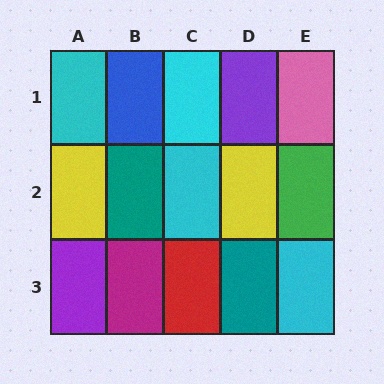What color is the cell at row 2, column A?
Yellow.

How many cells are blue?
1 cell is blue.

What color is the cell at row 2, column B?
Teal.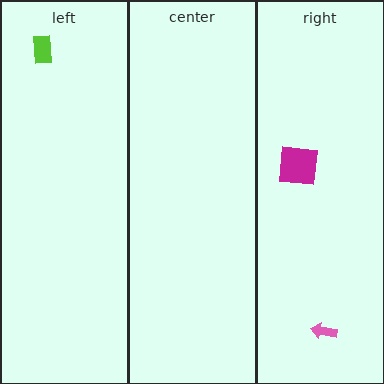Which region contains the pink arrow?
The right region.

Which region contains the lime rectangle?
The left region.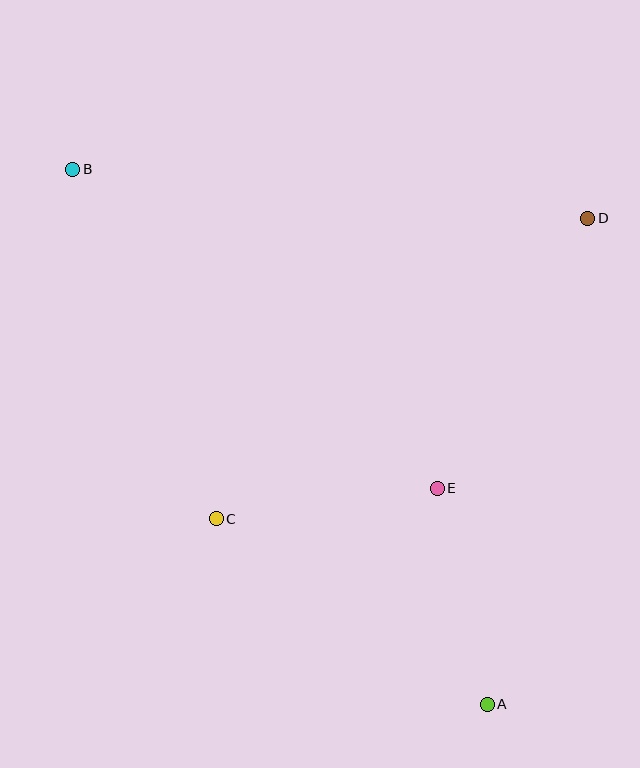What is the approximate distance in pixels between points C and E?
The distance between C and E is approximately 223 pixels.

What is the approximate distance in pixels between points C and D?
The distance between C and D is approximately 478 pixels.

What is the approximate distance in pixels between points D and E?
The distance between D and E is approximately 309 pixels.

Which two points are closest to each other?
Points A and E are closest to each other.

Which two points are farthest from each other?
Points A and B are farthest from each other.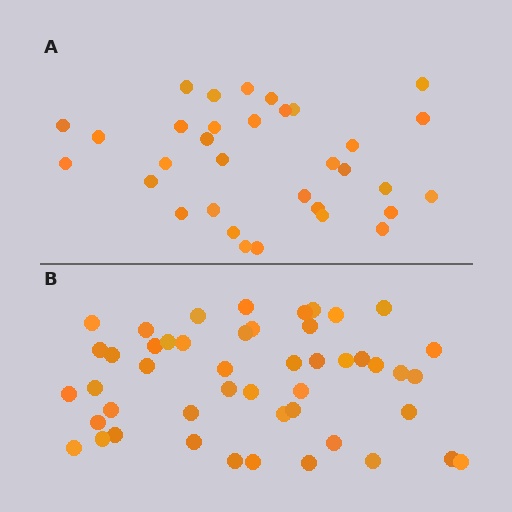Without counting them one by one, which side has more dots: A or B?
Region B (the bottom region) has more dots.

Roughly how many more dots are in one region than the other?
Region B has approximately 15 more dots than region A.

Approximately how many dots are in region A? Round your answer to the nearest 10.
About 30 dots. (The exact count is 33, which rounds to 30.)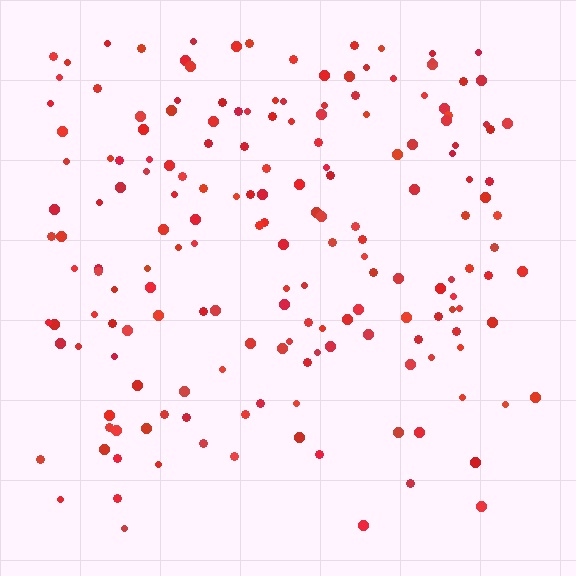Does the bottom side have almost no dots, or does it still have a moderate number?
Still a moderate number, just noticeably fewer than the top.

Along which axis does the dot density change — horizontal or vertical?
Vertical.